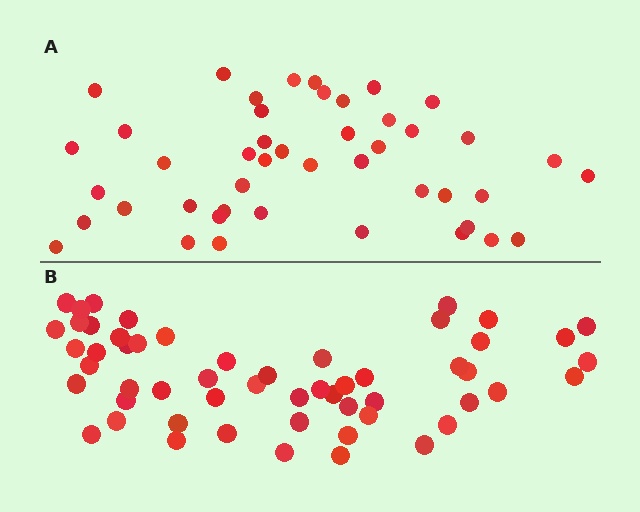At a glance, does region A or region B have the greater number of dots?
Region B (the bottom region) has more dots.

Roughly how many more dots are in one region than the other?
Region B has roughly 10 or so more dots than region A.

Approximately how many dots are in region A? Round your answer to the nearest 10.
About 40 dots. (The exact count is 45, which rounds to 40.)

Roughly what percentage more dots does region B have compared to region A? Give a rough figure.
About 20% more.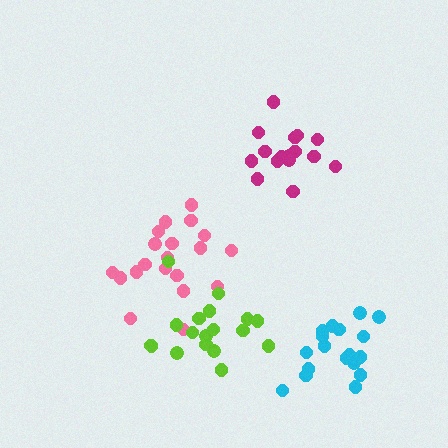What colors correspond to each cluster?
The clusters are colored: pink, cyan, lime, magenta.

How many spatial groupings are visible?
There are 4 spatial groupings.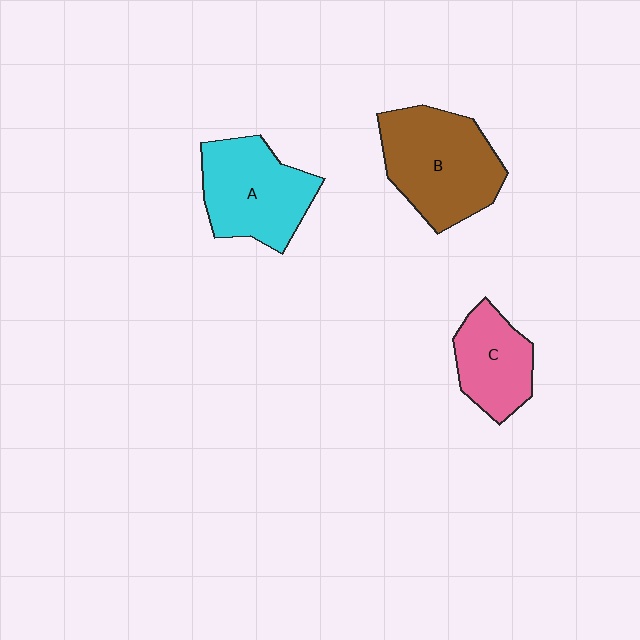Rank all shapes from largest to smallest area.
From largest to smallest: B (brown), A (cyan), C (pink).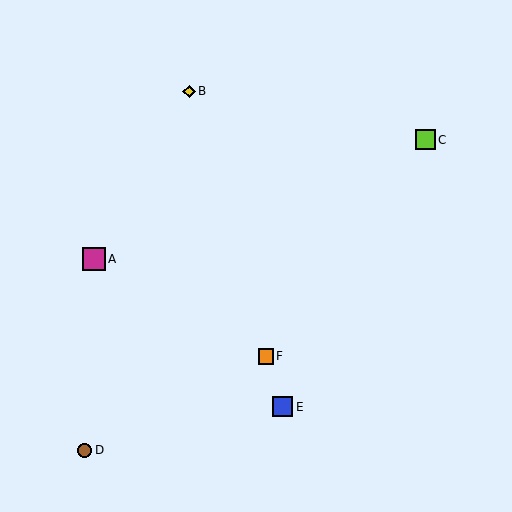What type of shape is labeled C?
Shape C is a lime square.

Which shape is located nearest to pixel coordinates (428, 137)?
The lime square (labeled C) at (425, 140) is nearest to that location.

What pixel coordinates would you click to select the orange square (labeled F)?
Click at (266, 356) to select the orange square F.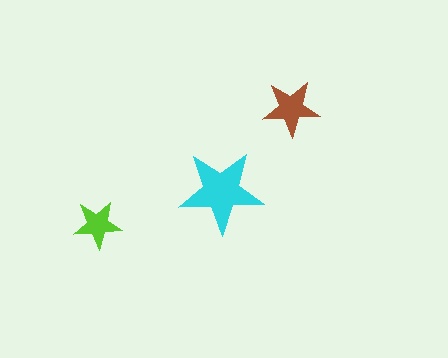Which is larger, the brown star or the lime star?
The brown one.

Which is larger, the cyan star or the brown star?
The cyan one.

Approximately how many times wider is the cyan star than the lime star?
About 1.5 times wider.